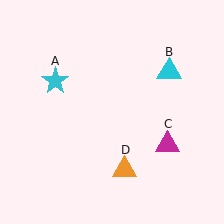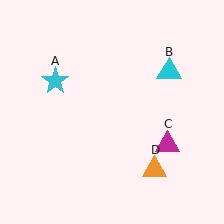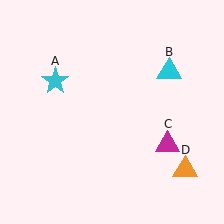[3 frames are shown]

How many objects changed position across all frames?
1 object changed position: orange triangle (object D).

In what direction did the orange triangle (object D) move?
The orange triangle (object D) moved right.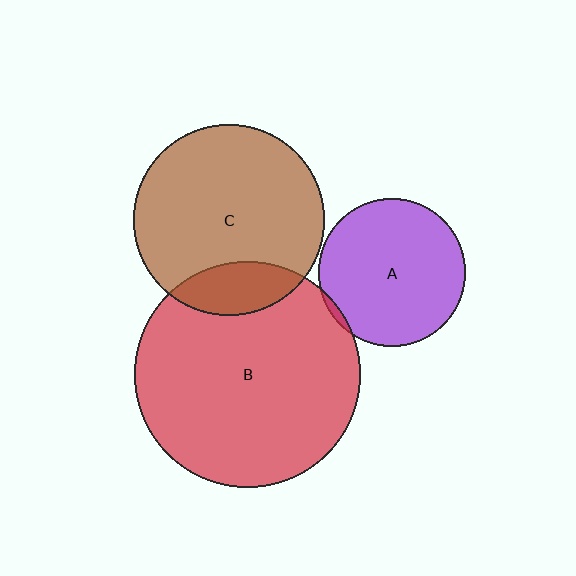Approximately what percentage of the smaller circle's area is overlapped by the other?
Approximately 5%.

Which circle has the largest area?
Circle B (red).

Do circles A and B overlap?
Yes.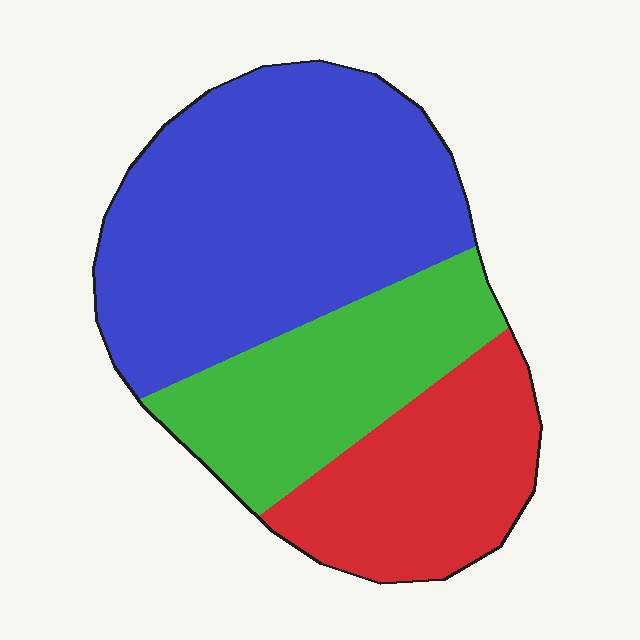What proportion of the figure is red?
Red takes up about one quarter (1/4) of the figure.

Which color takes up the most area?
Blue, at roughly 50%.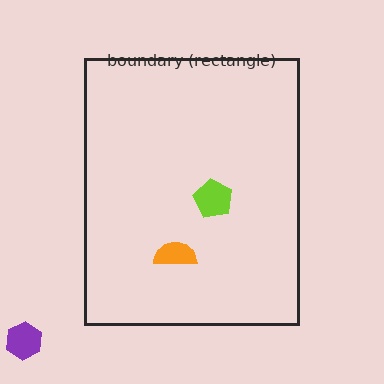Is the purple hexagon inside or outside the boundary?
Outside.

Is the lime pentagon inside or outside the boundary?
Inside.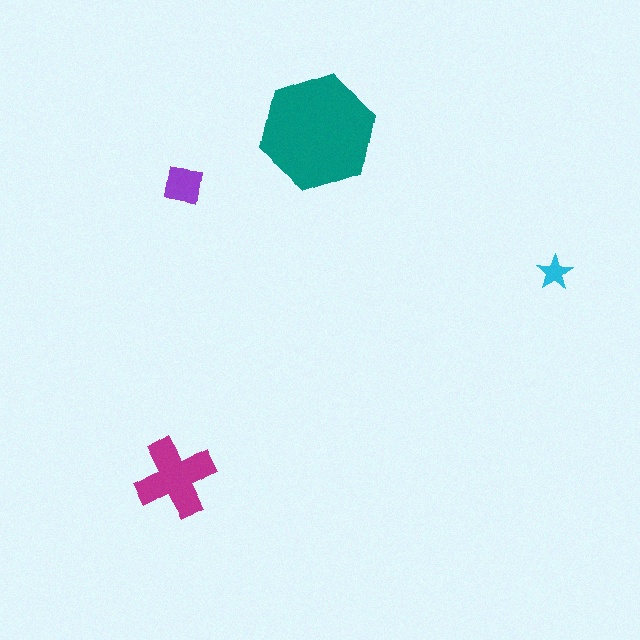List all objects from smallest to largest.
The cyan star, the purple square, the magenta cross, the teal hexagon.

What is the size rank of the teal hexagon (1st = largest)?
1st.